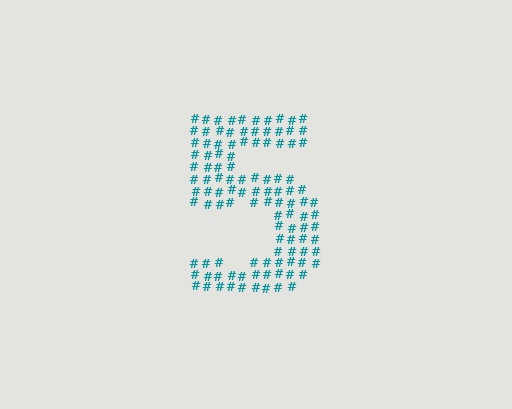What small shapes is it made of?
It is made of small hash symbols.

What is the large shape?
The large shape is the digit 5.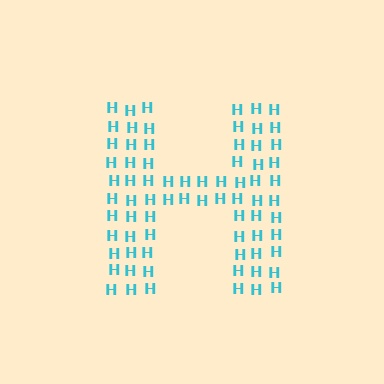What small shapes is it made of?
It is made of small letter H's.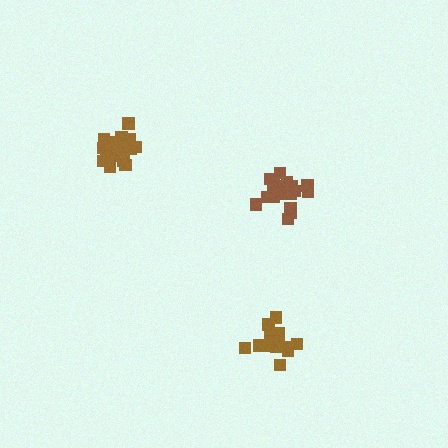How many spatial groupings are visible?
There are 3 spatial groupings.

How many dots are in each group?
Group 1: 17 dots, Group 2: 18 dots, Group 3: 16 dots (51 total).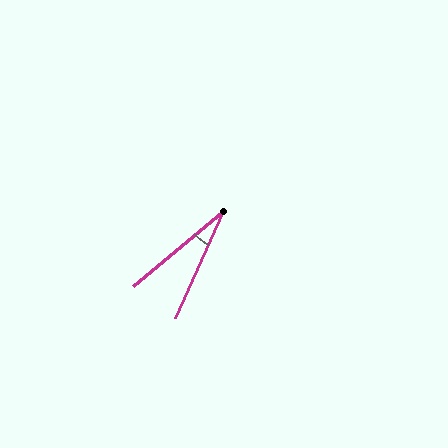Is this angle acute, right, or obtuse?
It is acute.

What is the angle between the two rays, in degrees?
Approximately 26 degrees.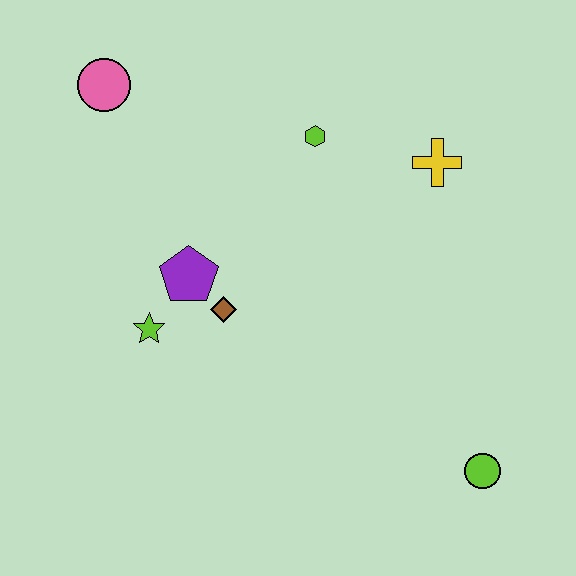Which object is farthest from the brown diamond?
The lime circle is farthest from the brown diamond.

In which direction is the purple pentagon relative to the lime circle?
The purple pentagon is to the left of the lime circle.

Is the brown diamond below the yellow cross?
Yes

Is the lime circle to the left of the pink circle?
No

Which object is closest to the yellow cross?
The lime hexagon is closest to the yellow cross.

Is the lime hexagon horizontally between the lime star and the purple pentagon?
No